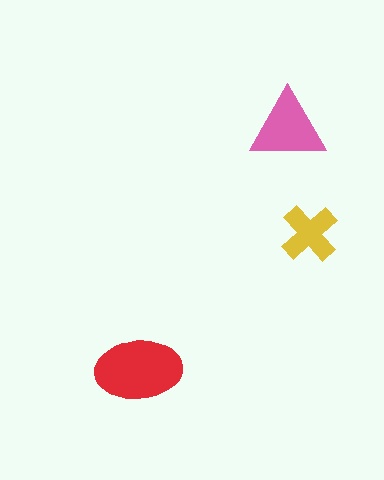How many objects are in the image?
There are 3 objects in the image.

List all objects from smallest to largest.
The yellow cross, the pink triangle, the red ellipse.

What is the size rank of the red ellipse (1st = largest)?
1st.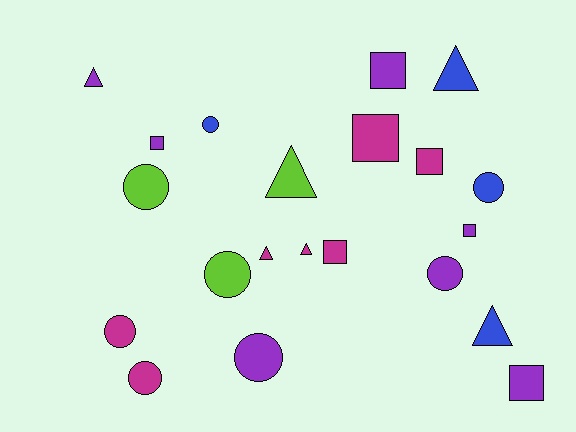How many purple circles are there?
There are 2 purple circles.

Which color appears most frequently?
Purple, with 7 objects.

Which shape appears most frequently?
Circle, with 8 objects.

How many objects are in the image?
There are 21 objects.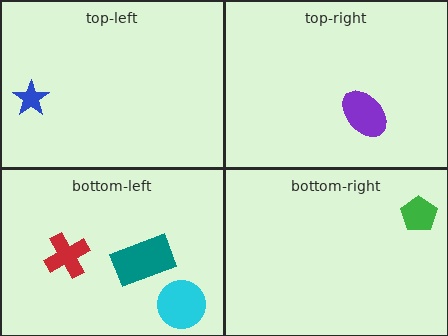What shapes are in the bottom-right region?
The green pentagon.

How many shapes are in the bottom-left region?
3.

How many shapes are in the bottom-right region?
1.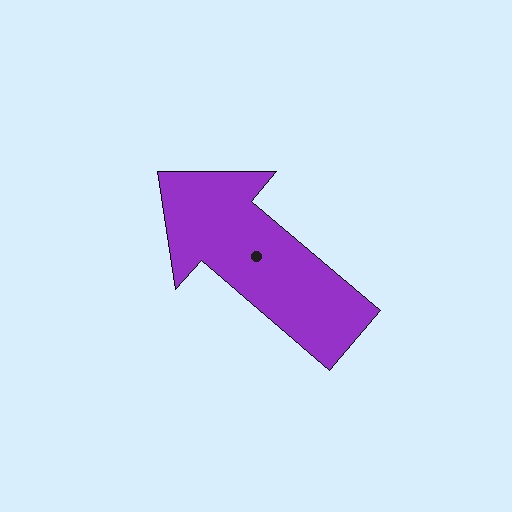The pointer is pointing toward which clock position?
Roughly 10 o'clock.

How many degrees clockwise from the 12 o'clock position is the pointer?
Approximately 310 degrees.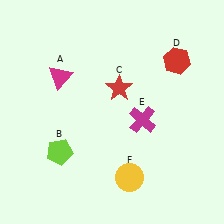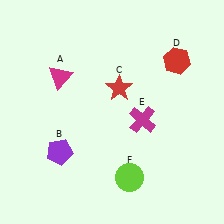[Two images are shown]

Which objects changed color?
B changed from lime to purple. F changed from yellow to lime.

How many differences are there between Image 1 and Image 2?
There are 2 differences between the two images.